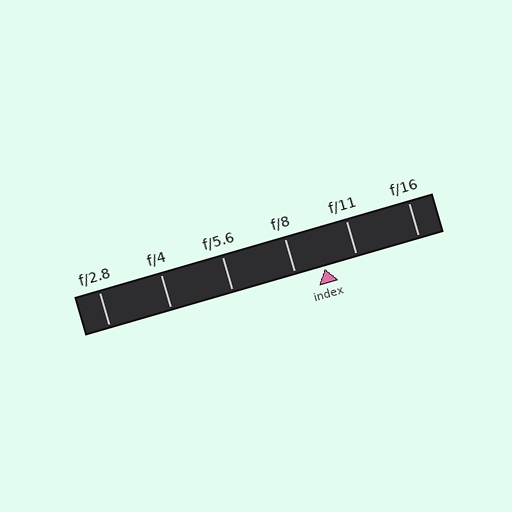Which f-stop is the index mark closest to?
The index mark is closest to f/8.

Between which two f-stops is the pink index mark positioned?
The index mark is between f/8 and f/11.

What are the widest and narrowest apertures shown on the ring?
The widest aperture shown is f/2.8 and the narrowest is f/16.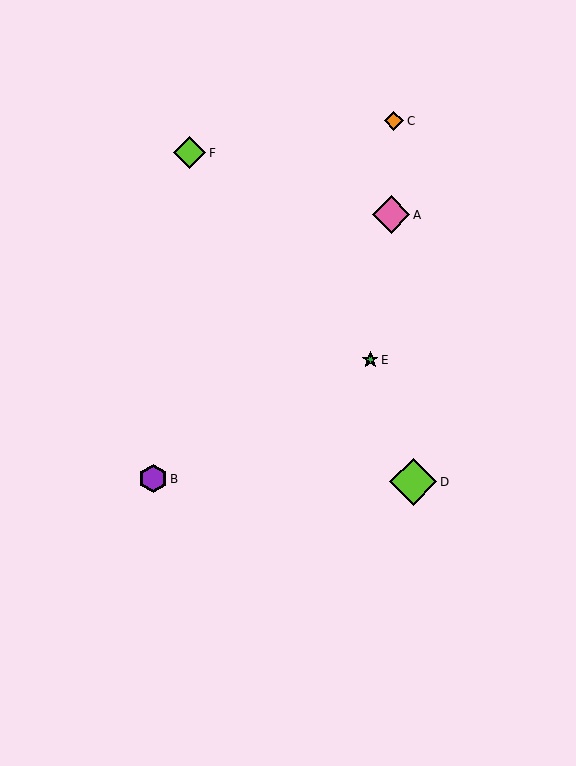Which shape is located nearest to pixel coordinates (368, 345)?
The green star (labeled E) at (370, 360) is nearest to that location.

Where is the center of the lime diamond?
The center of the lime diamond is at (190, 153).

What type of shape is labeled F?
Shape F is a lime diamond.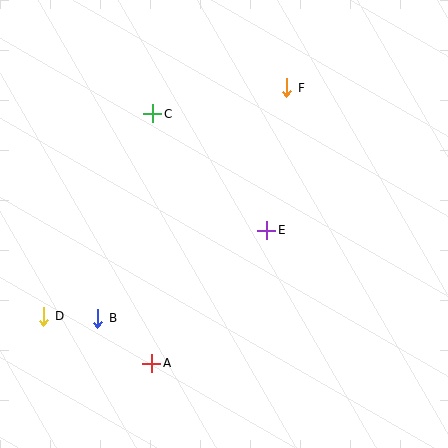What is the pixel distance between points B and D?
The distance between B and D is 54 pixels.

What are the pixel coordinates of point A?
Point A is at (152, 363).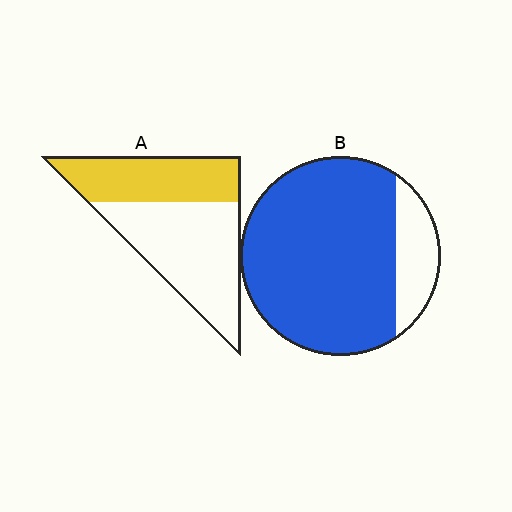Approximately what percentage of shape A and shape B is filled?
A is approximately 40% and B is approximately 85%.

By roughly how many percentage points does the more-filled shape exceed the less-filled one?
By roughly 45 percentage points (B over A).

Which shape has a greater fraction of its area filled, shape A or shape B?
Shape B.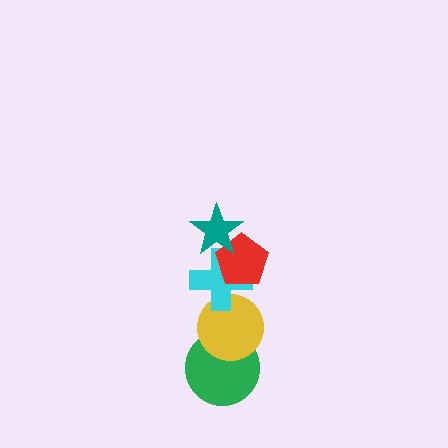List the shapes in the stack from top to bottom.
From top to bottom: the teal star, the red pentagon, the cyan cross, the yellow circle, the green circle.